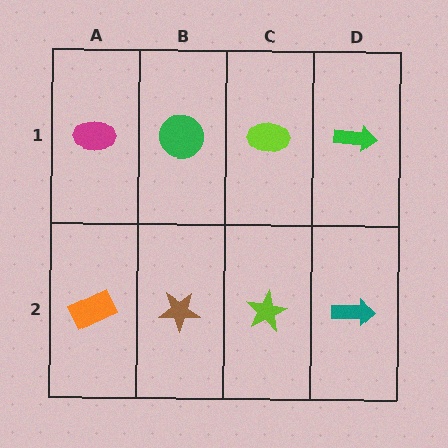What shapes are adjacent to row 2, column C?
A lime ellipse (row 1, column C), a brown star (row 2, column B), a teal arrow (row 2, column D).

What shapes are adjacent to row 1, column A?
An orange rectangle (row 2, column A), a green circle (row 1, column B).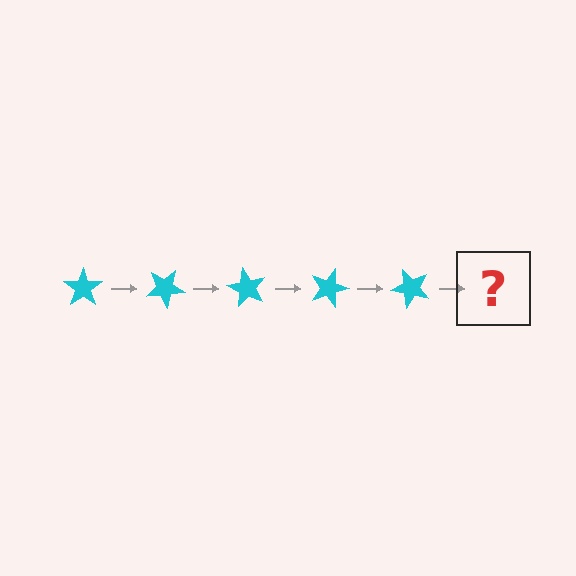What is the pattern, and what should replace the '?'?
The pattern is that the star rotates 30 degrees each step. The '?' should be a cyan star rotated 150 degrees.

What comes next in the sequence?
The next element should be a cyan star rotated 150 degrees.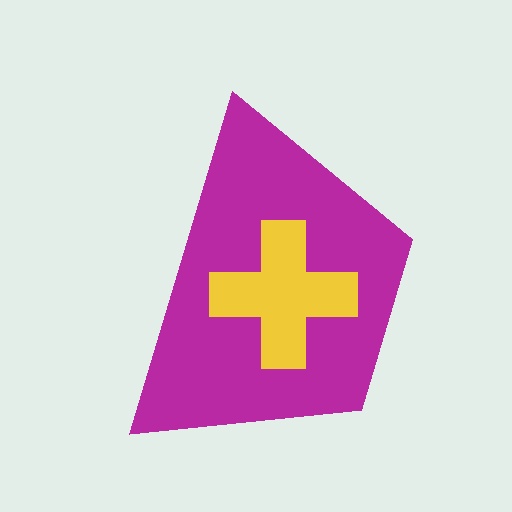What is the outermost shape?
The magenta trapezoid.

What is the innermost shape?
The yellow cross.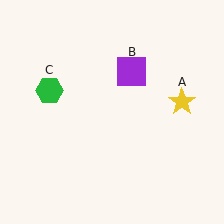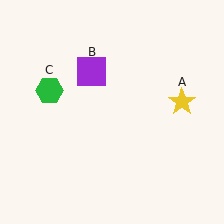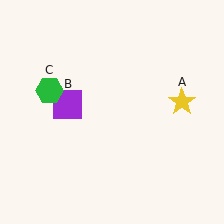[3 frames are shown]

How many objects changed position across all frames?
1 object changed position: purple square (object B).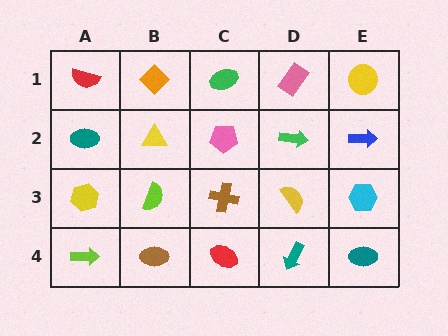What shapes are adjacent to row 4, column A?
A yellow hexagon (row 3, column A), a brown ellipse (row 4, column B).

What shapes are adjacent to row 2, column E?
A yellow circle (row 1, column E), a cyan hexagon (row 3, column E), a green arrow (row 2, column D).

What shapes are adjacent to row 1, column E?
A blue arrow (row 2, column E), a pink rectangle (row 1, column D).